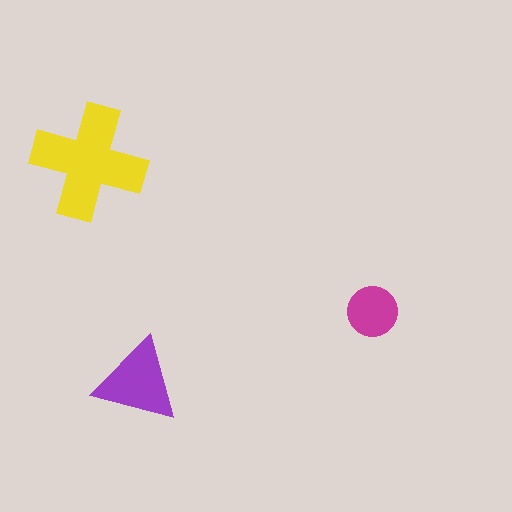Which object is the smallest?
The magenta circle.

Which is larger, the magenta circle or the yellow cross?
The yellow cross.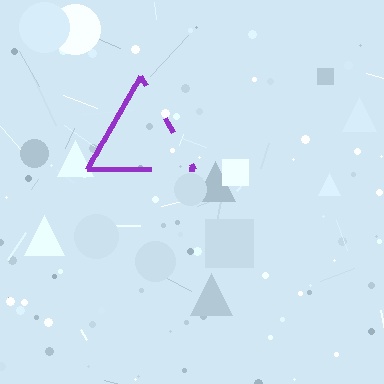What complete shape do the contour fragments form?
The contour fragments form a triangle.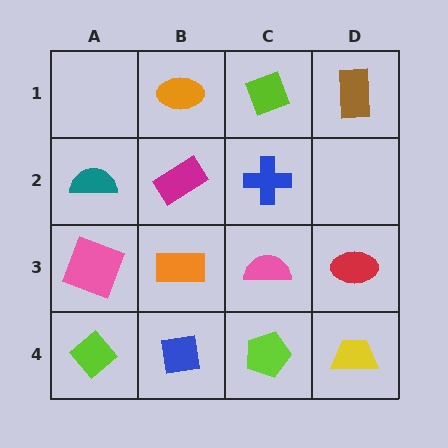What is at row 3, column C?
A pink semicircle.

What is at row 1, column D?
A brown rectangle.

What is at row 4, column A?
A lime diamond.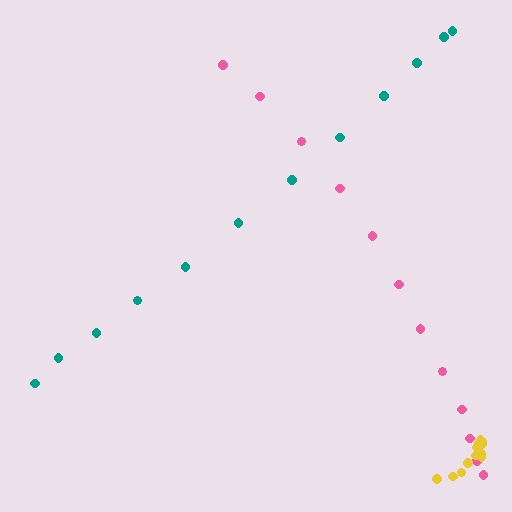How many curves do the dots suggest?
There are 3 distinct paths.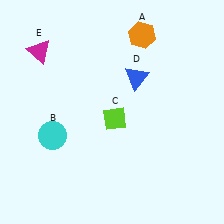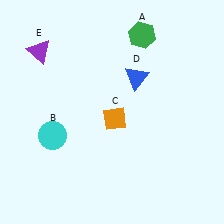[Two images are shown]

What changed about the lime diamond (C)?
In Image 1, C is lime. In Image 2, it changed to orange.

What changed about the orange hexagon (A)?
In Image 1, A is orange. In Image 2, it changed to green.